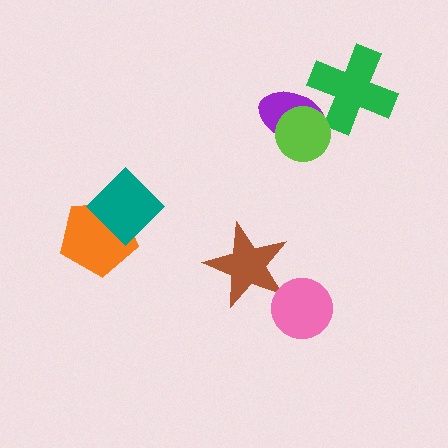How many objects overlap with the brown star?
0 objects overlap with the brown star.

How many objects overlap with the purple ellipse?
2 objects overlap with the purple ellipse.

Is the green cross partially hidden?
Yes, it is partially covered by another shape.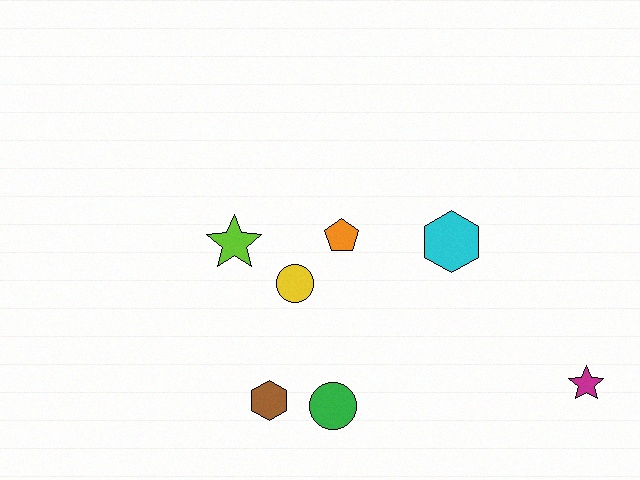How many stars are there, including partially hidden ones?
There are 2 stars.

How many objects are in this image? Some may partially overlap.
There are 7 objects.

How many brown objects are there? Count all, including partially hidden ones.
There is 1 brown object.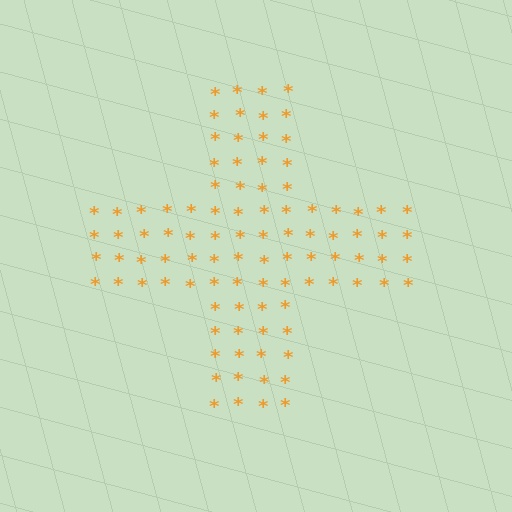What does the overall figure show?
The overall figure shows a cross.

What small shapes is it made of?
It is made of small asterisks.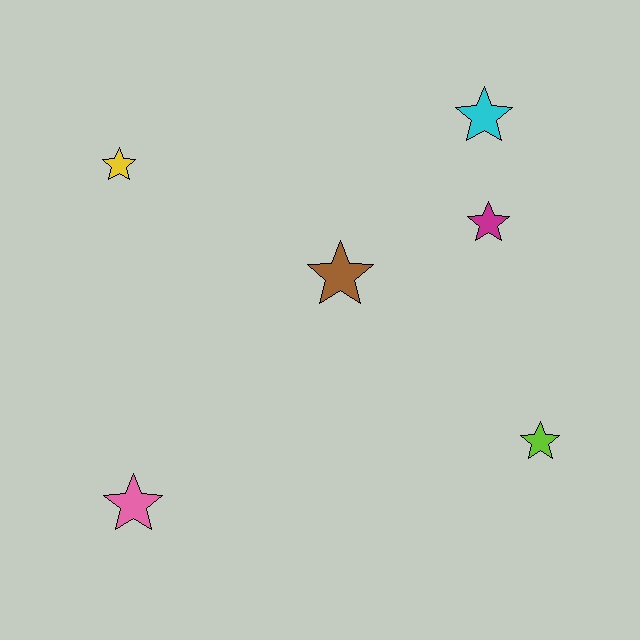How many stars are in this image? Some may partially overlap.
There are 6 stars.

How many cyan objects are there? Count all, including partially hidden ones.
There is 1 cyan object.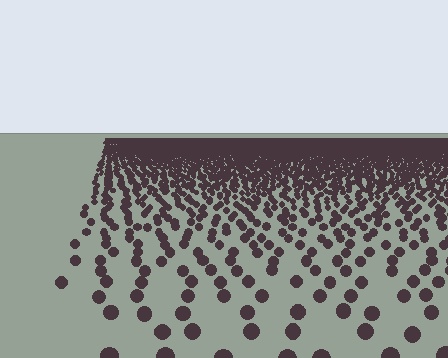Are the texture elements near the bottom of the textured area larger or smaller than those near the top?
Larger. Near the bottom, elements are closer to the viewer and appear at a bigger on-screen size.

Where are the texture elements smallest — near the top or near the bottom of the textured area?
Near the top.